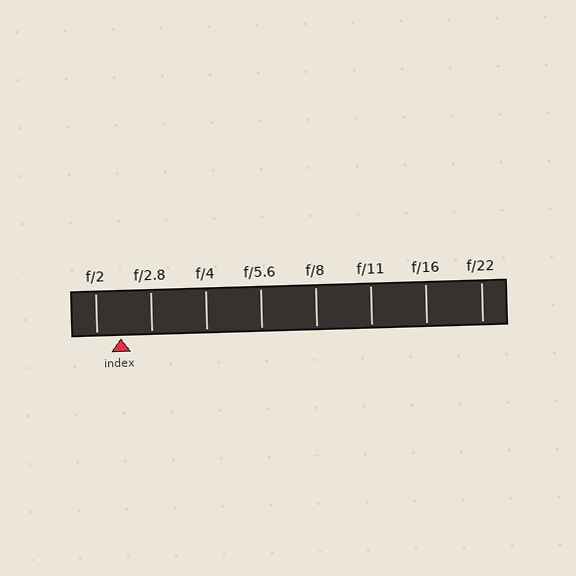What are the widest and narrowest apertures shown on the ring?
The widest aperture shown is f/2 and the narrowest is f/22.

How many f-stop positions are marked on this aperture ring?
There are 8 f-stop positions marked.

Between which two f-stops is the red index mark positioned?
The index mark is between f/2 and f/2.8.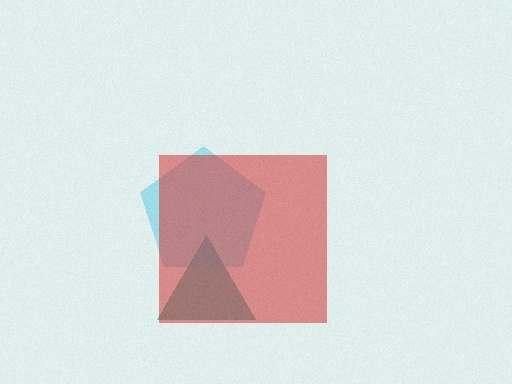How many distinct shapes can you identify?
There are 3 distinct shapes: a teal triangle, a cyan pentagon, a red square.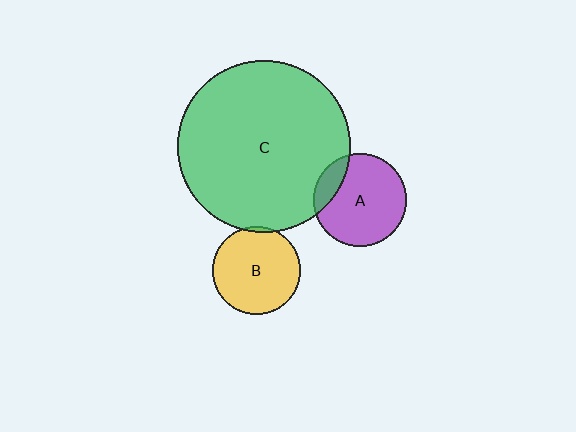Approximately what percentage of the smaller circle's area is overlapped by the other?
Approximately 15%.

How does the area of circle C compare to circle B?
Approximately 3.9 times.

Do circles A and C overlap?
Yes.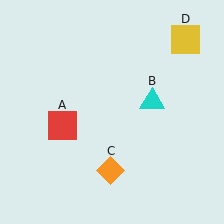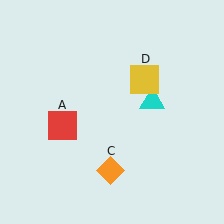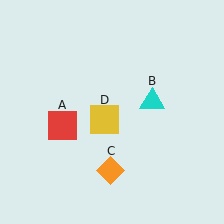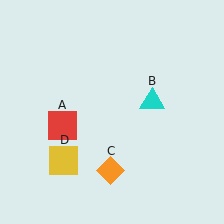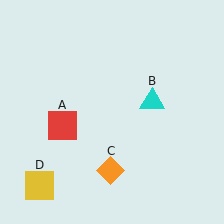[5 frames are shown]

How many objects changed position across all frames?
1 object changed position: yellow square (object D).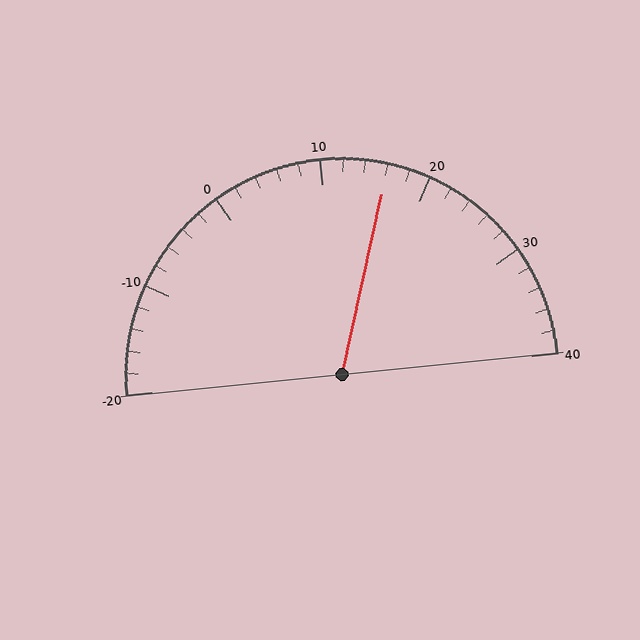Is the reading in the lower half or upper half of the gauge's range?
The reading is in the upper half of the range (-20 to 40).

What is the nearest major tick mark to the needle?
The nearest major tick mark is 20.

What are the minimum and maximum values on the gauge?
The gauge ranges from -20 to 40.